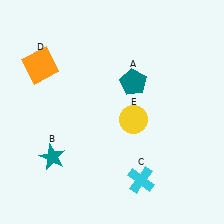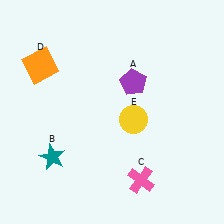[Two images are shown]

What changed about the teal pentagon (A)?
In Image 1, A is teal. In Image 2, it changed to purple.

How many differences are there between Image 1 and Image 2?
There are 2 differences between the two images.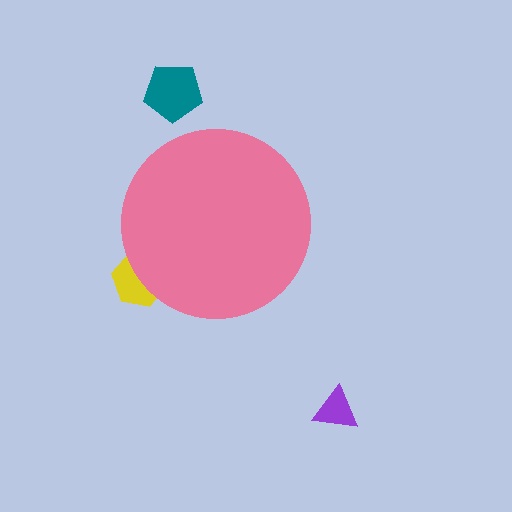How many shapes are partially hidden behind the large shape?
1 shape is partially hidden.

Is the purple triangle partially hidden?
No, the purple triangle is fully visible.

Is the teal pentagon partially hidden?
No, the teal pentagon is fully visible.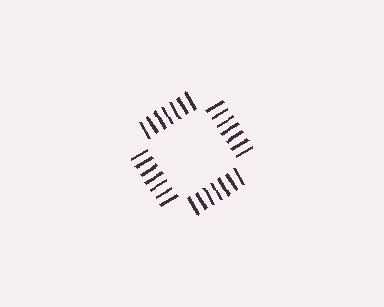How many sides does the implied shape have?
4 sides — the line-ends trace a square.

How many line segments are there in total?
28 — 7 along each of the 4 edges.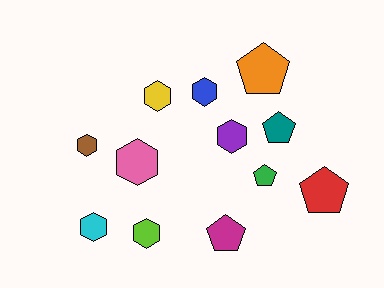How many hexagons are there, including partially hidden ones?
There are 7 hexagons.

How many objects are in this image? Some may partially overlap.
There are 12 objects.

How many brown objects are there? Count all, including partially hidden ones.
There is 1 brown object.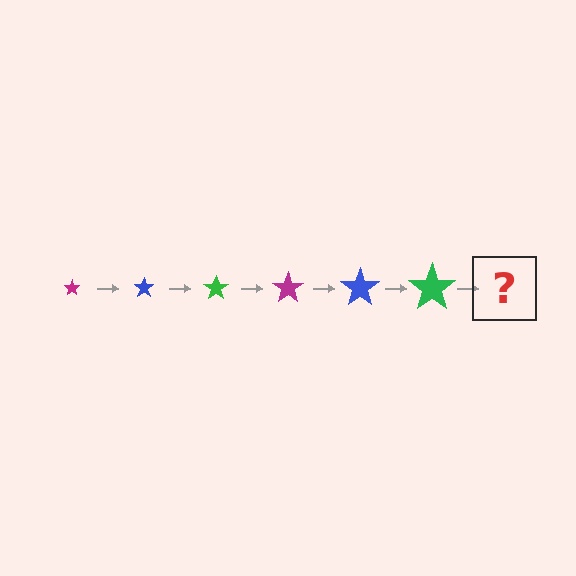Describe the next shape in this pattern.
It should be a magenta star, larger than the previous one.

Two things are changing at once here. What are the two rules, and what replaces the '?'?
The two rules are that the star grows larger each step and the color cycles through magenta, blue, and green. The '?' should be a magenta star, larger than the previous one.